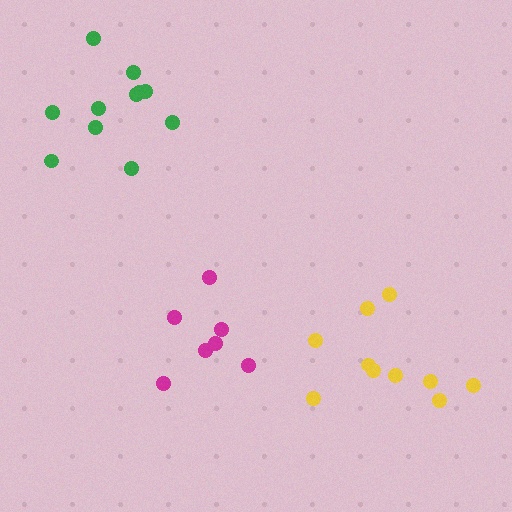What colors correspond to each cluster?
The clusters are colored: magenta, green, yellow.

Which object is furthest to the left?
The green cluster is leftmost.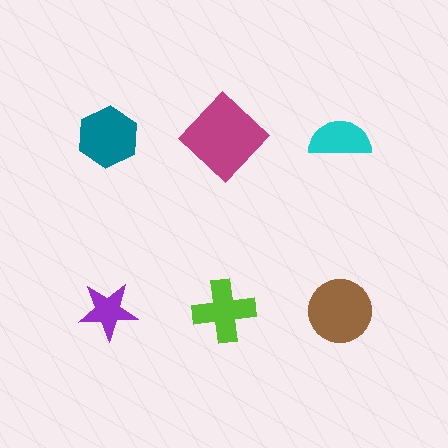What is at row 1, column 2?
A magenta diamond.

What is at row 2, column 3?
A brown circle.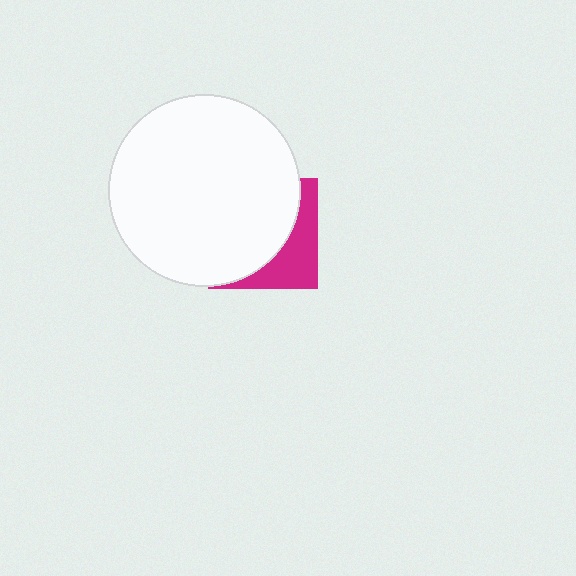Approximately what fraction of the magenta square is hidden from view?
Roughly 67% of the magenta square is hidden behind the white circle.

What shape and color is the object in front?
The object in front is a white circle.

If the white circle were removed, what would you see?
You would see the complete magenta square.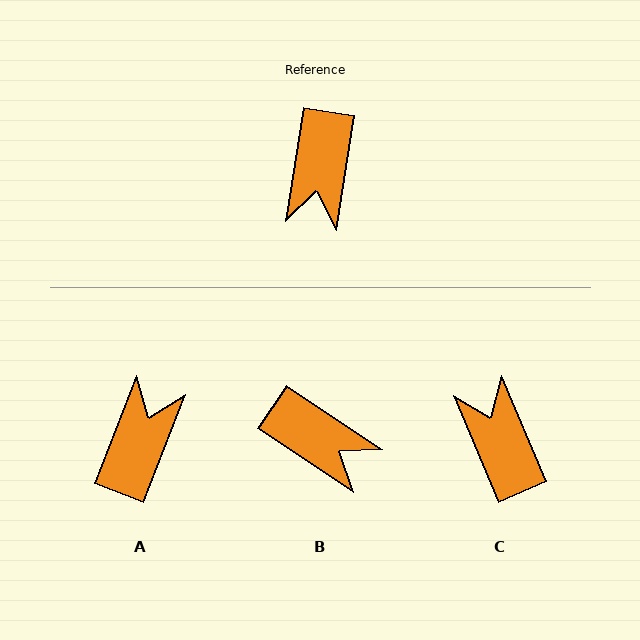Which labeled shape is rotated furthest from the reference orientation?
A, about 168 degrees away.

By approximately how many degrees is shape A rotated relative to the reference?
Approximately 168 degrees counter-clockwise.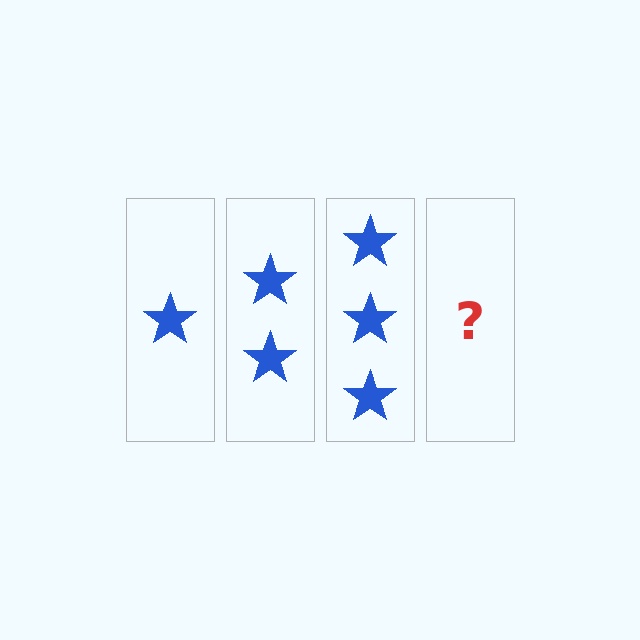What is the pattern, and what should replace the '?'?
The pattern is that each step adds one more star. The '?' should be 4 stars.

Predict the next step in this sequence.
The next step is 4 stars.